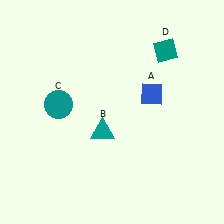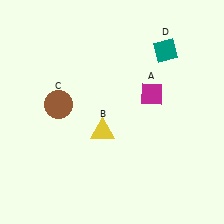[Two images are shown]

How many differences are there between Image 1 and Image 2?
There are 3 differences between the two images.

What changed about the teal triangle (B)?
In Image 1, B is teal. In Image 2, it changed to yellow.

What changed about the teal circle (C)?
In Image 1, C is teal. In Image 2, it changed to brown.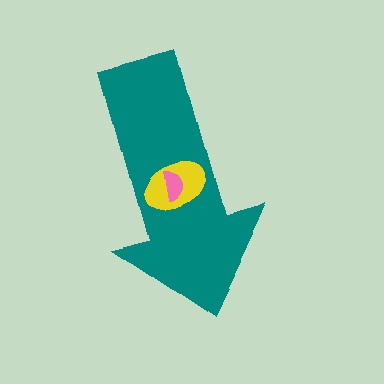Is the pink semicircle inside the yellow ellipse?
Yes.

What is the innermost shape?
The pink semicircle.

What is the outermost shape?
The teal arrow.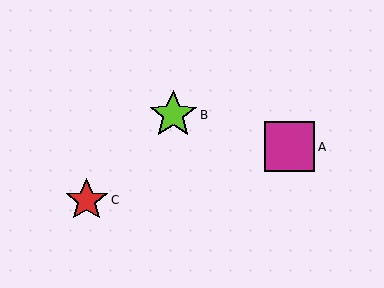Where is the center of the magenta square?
The center of the magenta square is at (290, 147).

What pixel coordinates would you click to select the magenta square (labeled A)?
Click at (290, 147) to select the magenta square A.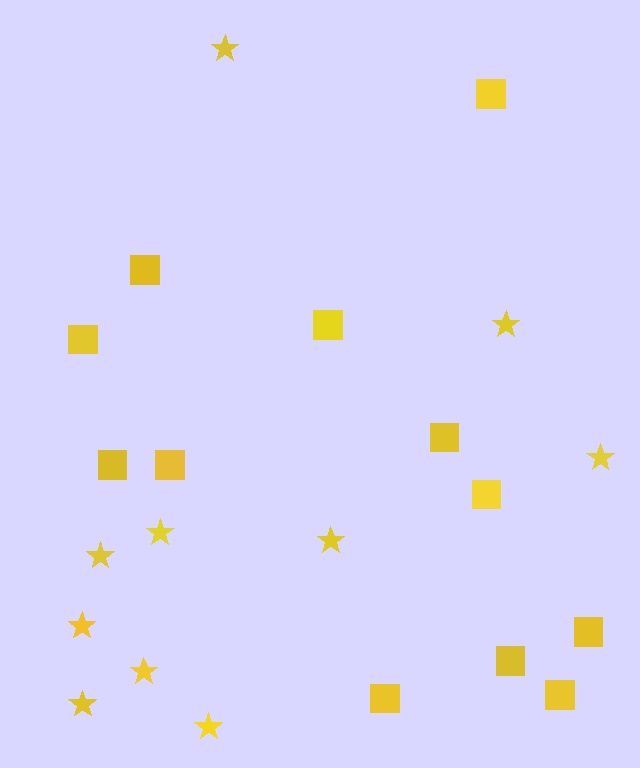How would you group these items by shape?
There are 2 groups: one group of stars (10) and one group of squares (12).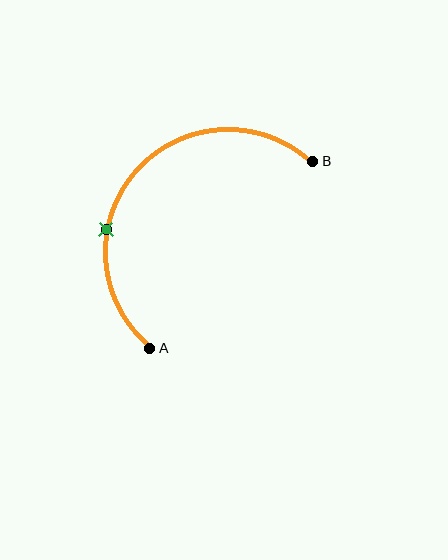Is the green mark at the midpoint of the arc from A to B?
No. The green mark lies on the arc but is closer to endpoint A. The arc midpoint would be at the point on the curve equidistant along the arc from both A and B.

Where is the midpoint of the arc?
The arc midpoint is the point on the curve farthest from the straight line joining A and B. It sits above and to the left of that line.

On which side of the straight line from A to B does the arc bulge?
The arc bulges above and to the left of the straight line connecting A and B.